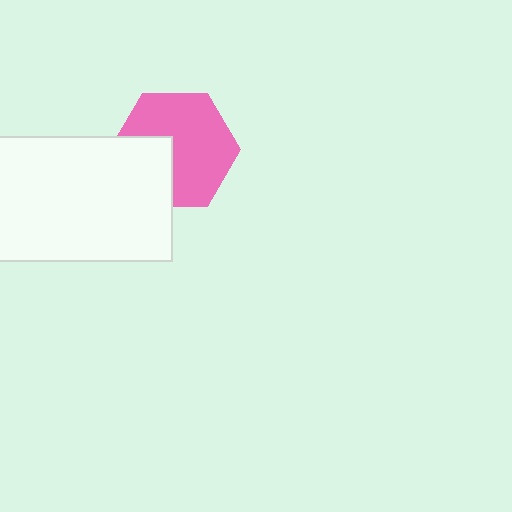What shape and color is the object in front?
The object in front is a white rectangle.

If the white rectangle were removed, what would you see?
You would see the complete pink hexagon.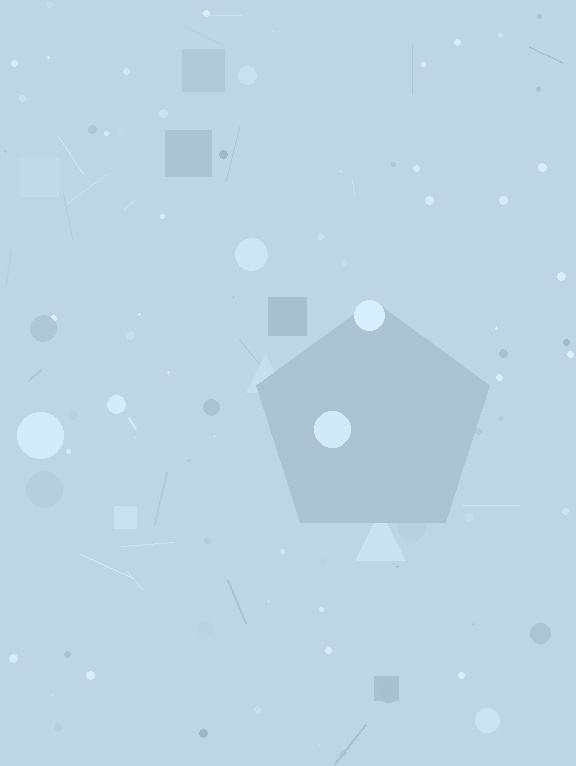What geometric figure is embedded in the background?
A pentagon is embedded in the background.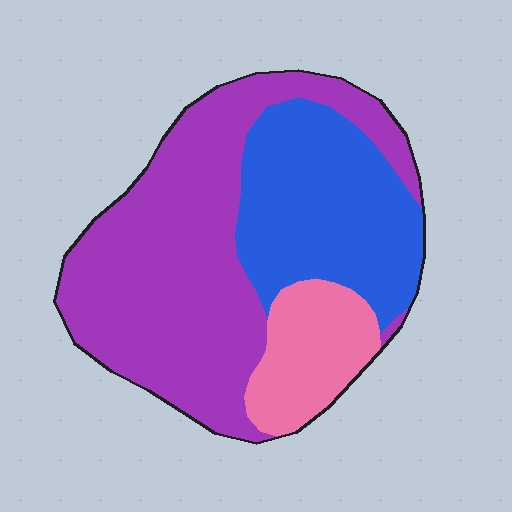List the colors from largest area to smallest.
From largest to smallest: purple, blue, pink.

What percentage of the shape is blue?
Blue takes up about one third (1/3) of the shape.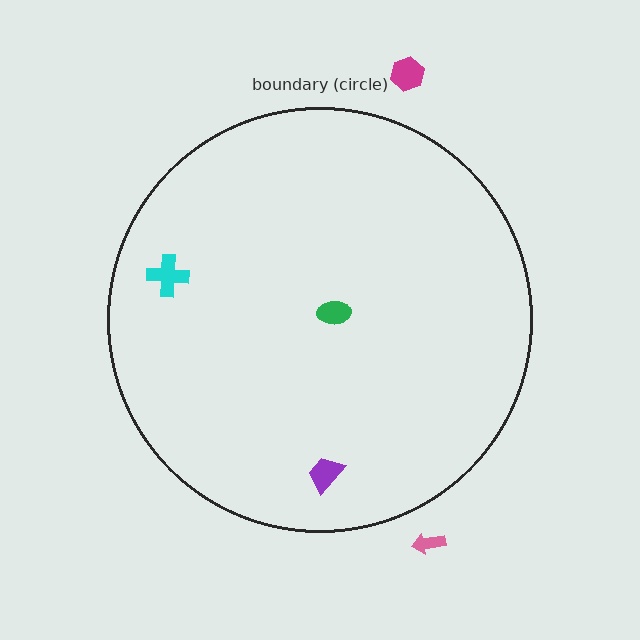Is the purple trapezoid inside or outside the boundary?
Inside.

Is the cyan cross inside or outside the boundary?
Inside.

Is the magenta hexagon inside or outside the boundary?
Outside.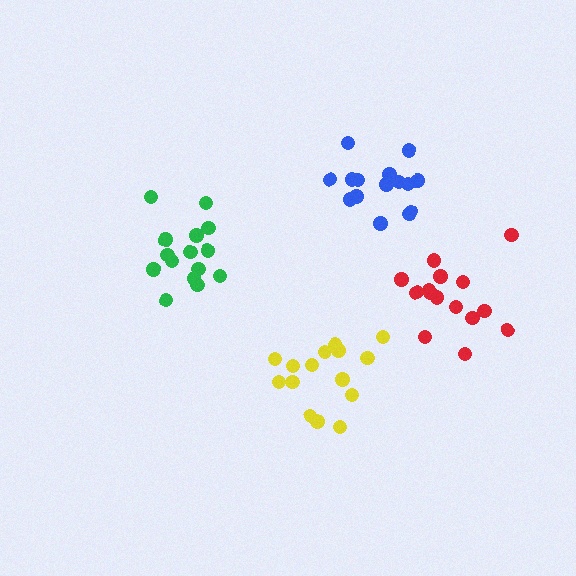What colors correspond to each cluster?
The clusters are colored: green, yellow, blue, red.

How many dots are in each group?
Group 1: 15 dots, Group 2: 15 dots, Group 3: 15 dots, Group 4: 15 dots (60 total).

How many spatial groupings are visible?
There are 4 spatial groupings.